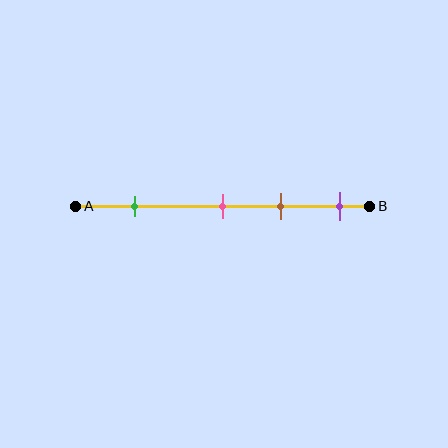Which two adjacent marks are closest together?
The pink and brown marks are the closest adjacent pair.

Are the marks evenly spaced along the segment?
No, the marks are not evenly spaced.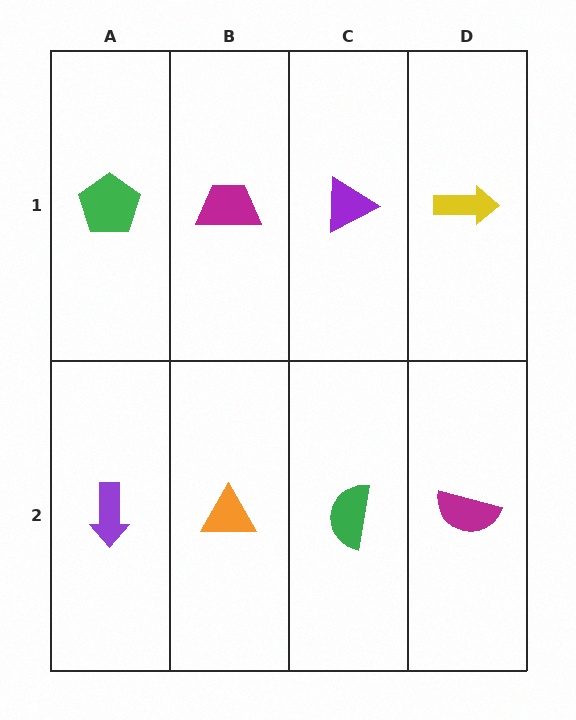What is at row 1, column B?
A magenta trapezoid.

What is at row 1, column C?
A purple triangle.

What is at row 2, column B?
An orange triangle.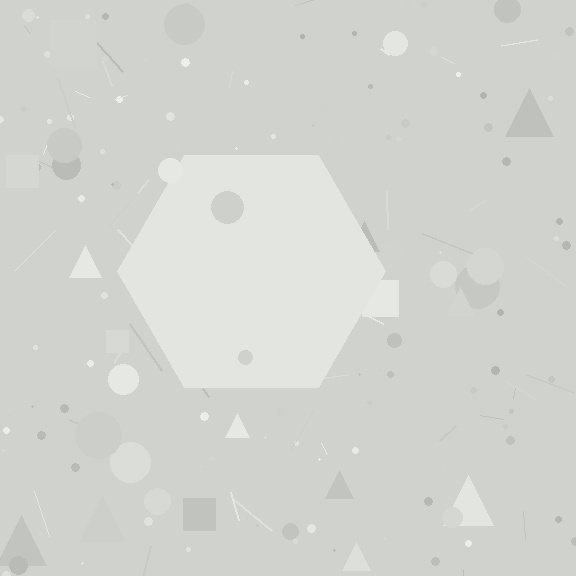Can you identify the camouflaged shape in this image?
The camouflaged shape is a hexagon.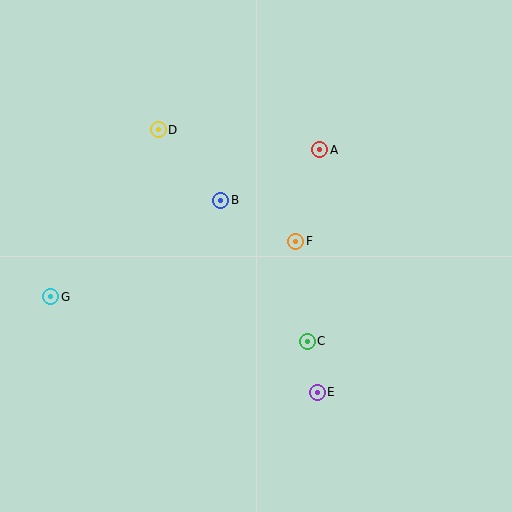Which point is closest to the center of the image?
Point F at (296, 241) is closest to the center.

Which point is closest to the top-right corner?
Point A is closest to the top-right corner.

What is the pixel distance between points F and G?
The distance between F and G is 251 pixels.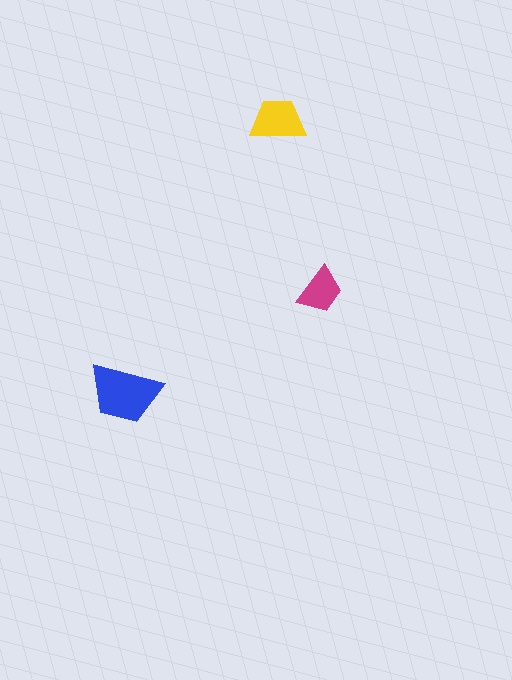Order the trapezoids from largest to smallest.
the blue one, the yellow one, the magenta one.